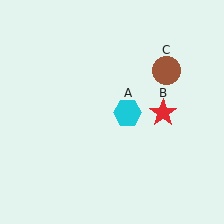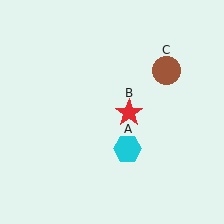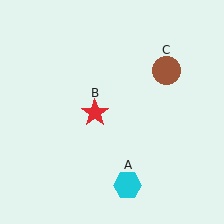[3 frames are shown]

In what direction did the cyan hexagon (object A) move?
The cyan hexagon (object A) moved down.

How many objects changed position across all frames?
2 objects changed position: cyan hexagon (object A), red star (object B).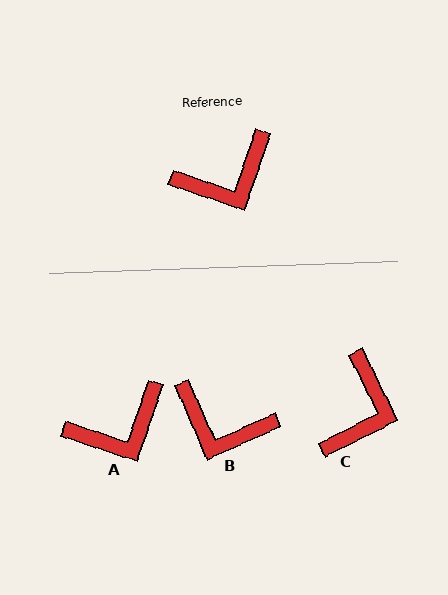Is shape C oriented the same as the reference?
No, it is off by about 45 degrees.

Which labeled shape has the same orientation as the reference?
A.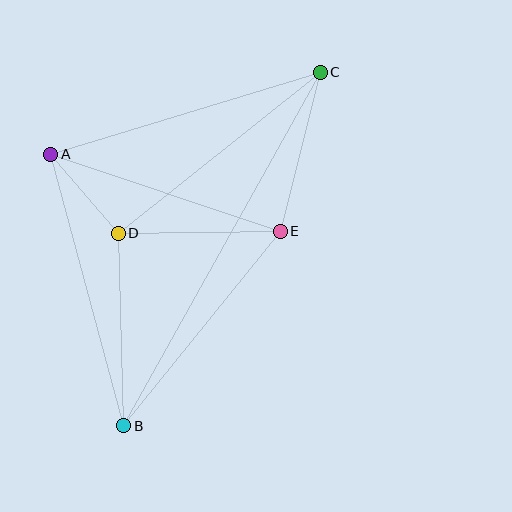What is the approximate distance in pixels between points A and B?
The distance between A and B is approximately 281 pixels.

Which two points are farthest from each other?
Points B and C are farthest from each other.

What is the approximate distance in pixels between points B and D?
The distance between B and D is approximately 193 pixels.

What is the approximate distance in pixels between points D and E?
The distance between D and E is approximately 162 pixels.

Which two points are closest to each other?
Points A and D are closest to each other.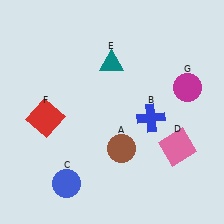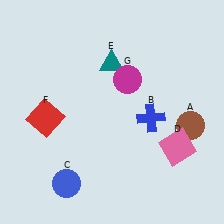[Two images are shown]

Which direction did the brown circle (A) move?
The brown circle (A) moved right.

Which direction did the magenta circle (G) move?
The magenta circle (G) moved left.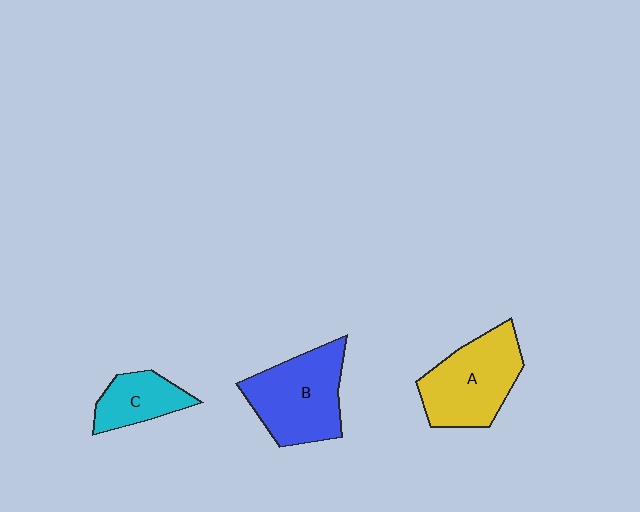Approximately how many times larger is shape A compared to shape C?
Approximately 1.8 times.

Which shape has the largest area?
Shape B (blue).